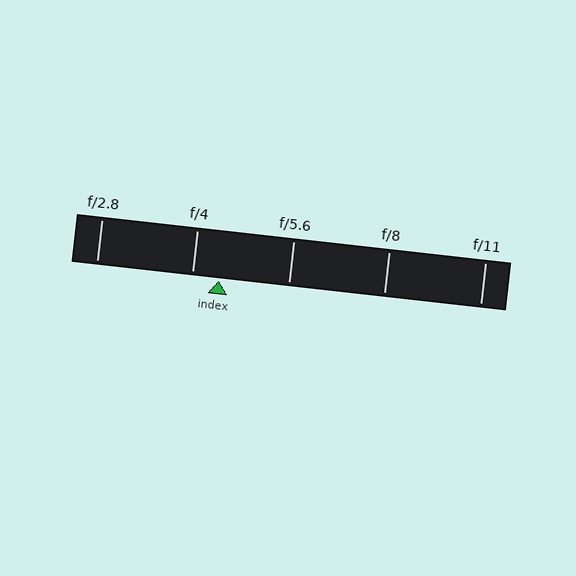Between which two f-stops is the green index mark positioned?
The index mark is between f/4 and f/5.6.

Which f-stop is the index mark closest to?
The index mark is closest to f/4.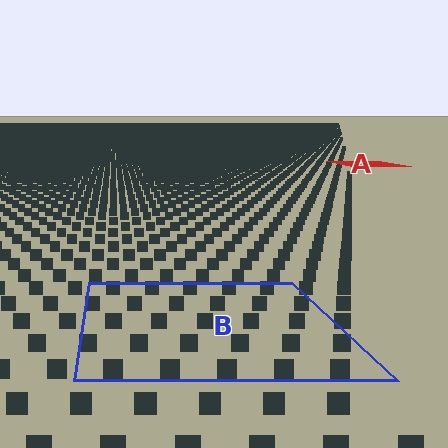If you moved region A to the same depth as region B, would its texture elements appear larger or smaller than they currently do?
They would appear larger. At a closer depth, the same texture elements are projected at a bigger on-screen size.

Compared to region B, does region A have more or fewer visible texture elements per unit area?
Region A has more texture elements per unit area — they are packed more densely because it is farther away.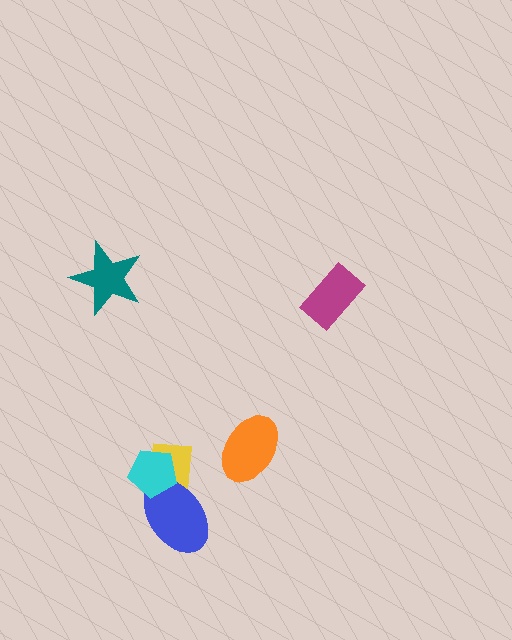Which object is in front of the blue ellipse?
The cyan pentagon is in front of the blue ellipse.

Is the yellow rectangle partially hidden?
Yes, it is partially covered by another shape.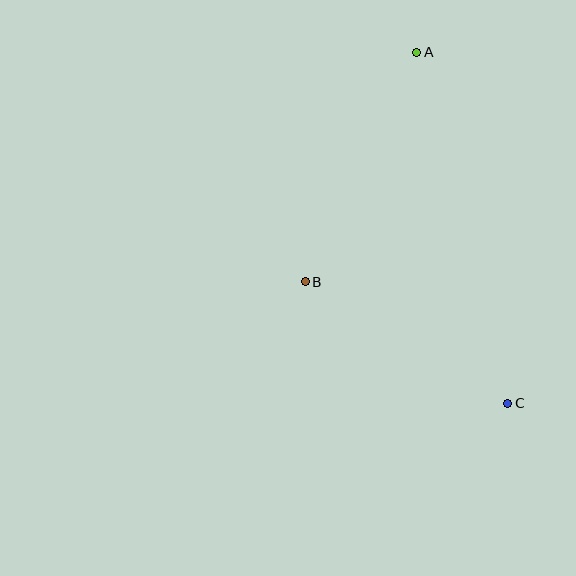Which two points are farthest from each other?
Points A and C are farthest from each other.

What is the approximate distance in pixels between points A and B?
The distance between A and B is approximately 255 pixels.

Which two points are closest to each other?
Points B and C are closest to each other.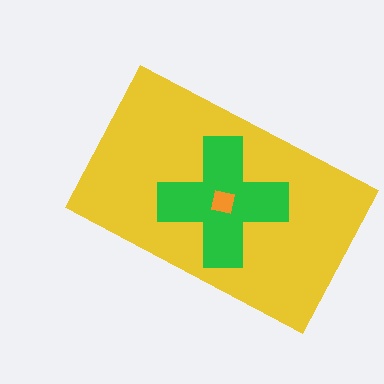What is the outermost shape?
The yellow rectangle.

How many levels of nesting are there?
3.